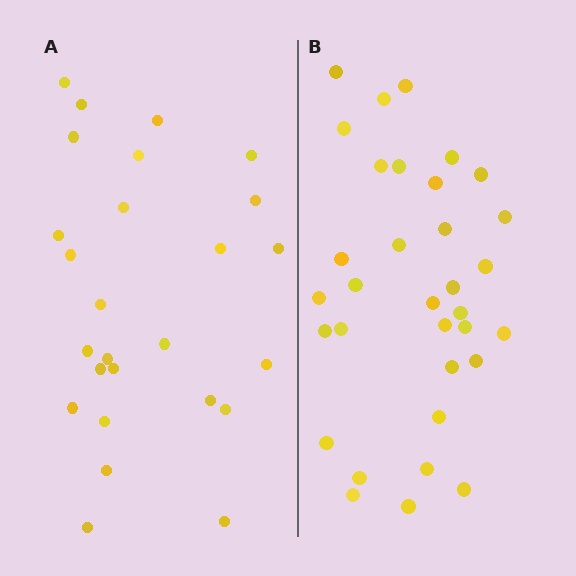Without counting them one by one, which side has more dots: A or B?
Region B (the right region) has more dots.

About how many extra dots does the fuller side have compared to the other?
Region B has roughly 8 or so more dots than region A.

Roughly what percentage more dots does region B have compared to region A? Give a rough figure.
About 25% more.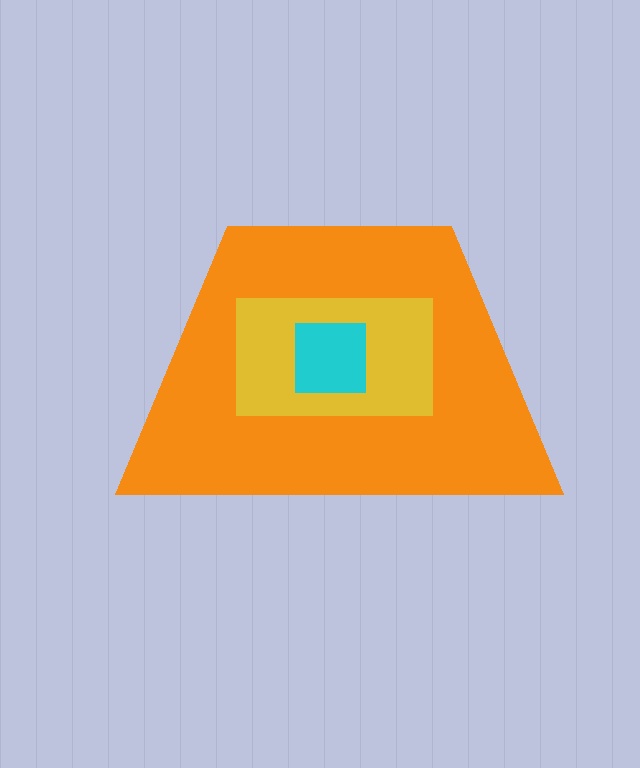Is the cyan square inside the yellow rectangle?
Yes.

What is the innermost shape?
The cyan square.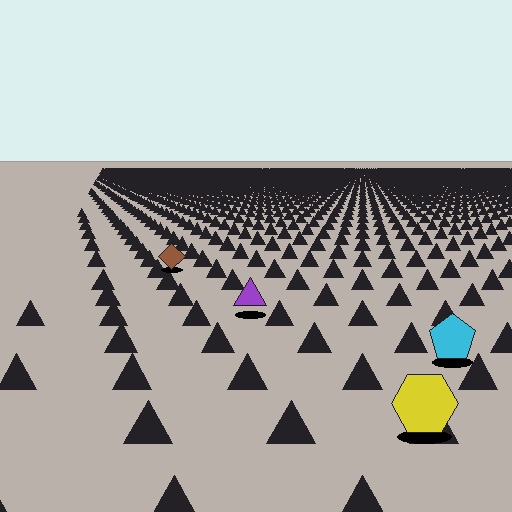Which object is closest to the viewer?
The yellow hexagon is closest. The texture marks near it are larger and more spread out.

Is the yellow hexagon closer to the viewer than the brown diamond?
Yes. The yellow hexagon is closer — you can tell from the texture gradient: the ground texture is coarser near it.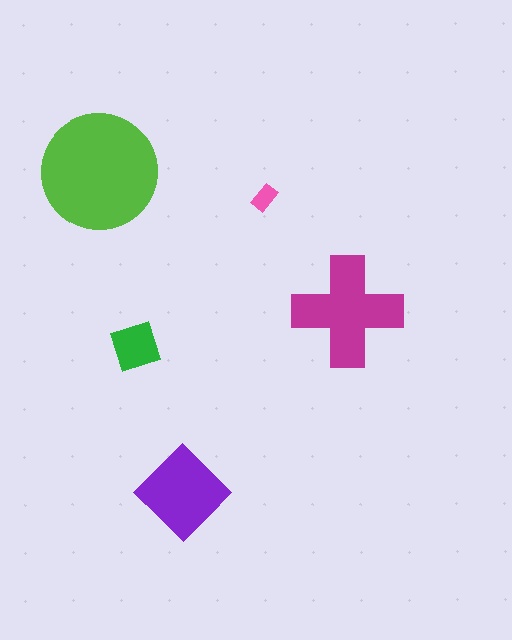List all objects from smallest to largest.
The pink rectangle, the green square, the purple diamond, the magenta cross, the lime circle.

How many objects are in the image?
There are 5 objects in the image.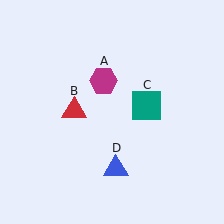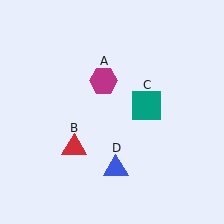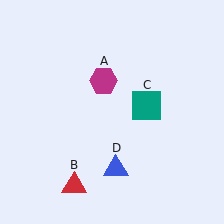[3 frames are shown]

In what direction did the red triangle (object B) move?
The red triangle (object B) moved down.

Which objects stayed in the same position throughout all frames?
Magenta hexagon (object A) and teal square (object C) and blue triangle (object D) remained stationary.